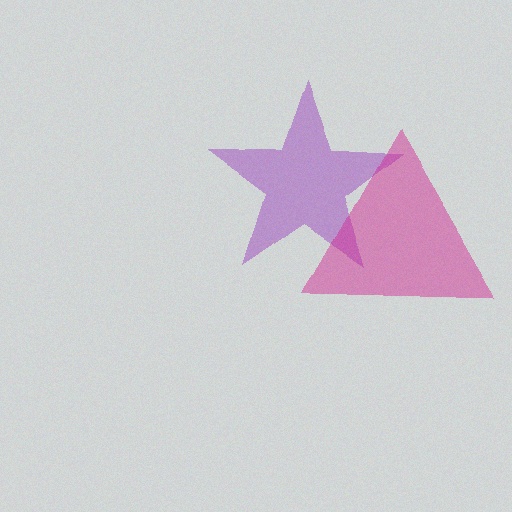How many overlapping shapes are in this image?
There are 2 overlapping shapes in the image.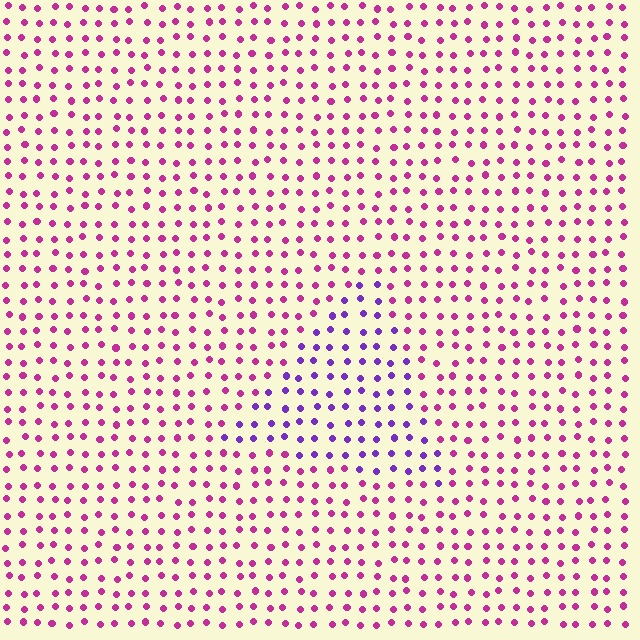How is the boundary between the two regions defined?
The boundary is defined purely by a slight shift in hue (about 47 degrees). Spacing, size, and orientation are identical on both sides.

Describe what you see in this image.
The image is filled with small magenta elements in a uniform arrangement. A triangle-shaped region is visible where the elements are tinted to a slightly different hue, forming a subtle color boundary.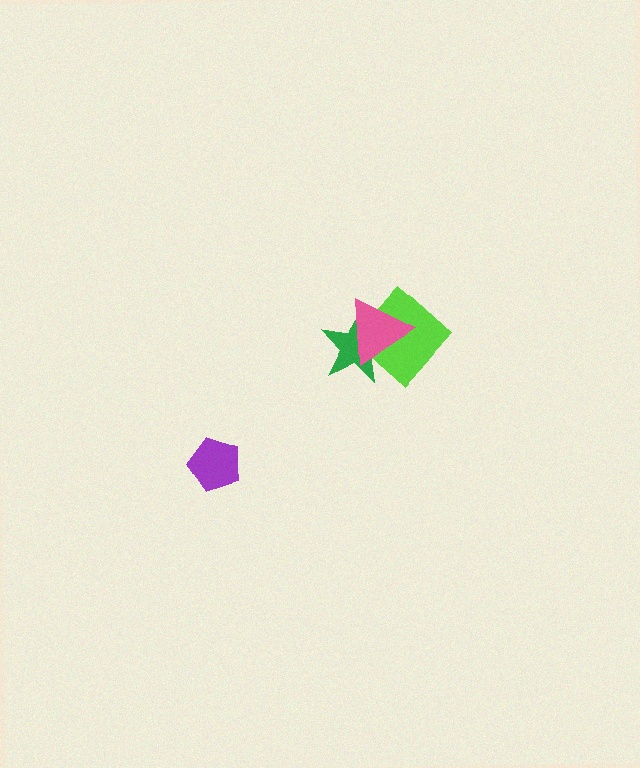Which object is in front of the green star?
The pink triangle is in front of the green star.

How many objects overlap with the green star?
2 objects overlap with the green star.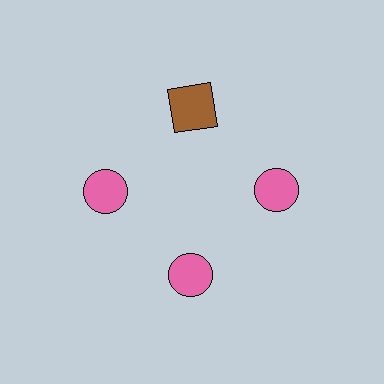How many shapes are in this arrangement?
There are 4 shapes arranged in a ring pattern.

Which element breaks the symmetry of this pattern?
The brown square at roughly the 12 o'clock position breaks the symmetry. All other shapes are pink circles.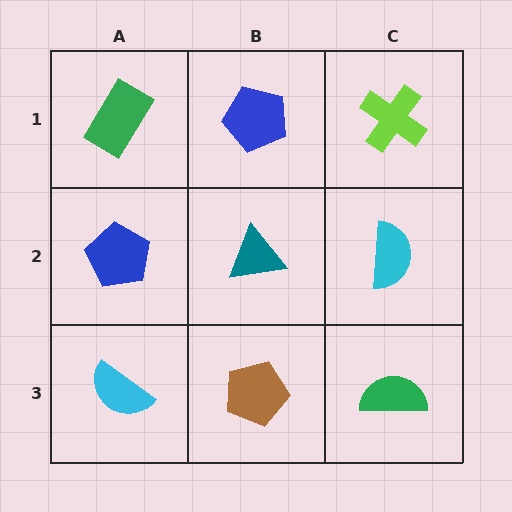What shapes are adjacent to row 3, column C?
A cyan semicircle (row 2, column C), a brown pentagon (row 3, column B).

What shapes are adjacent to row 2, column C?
A lime cross (row 1, column C), a green semicircle (row 3, column C), a teal triangle (row 2, column B).